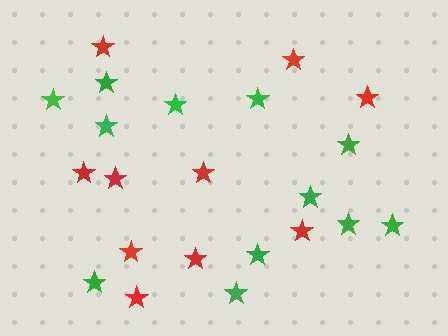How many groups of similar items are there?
There are 2 groups: one group of green stars (12) and one group of red stars (10).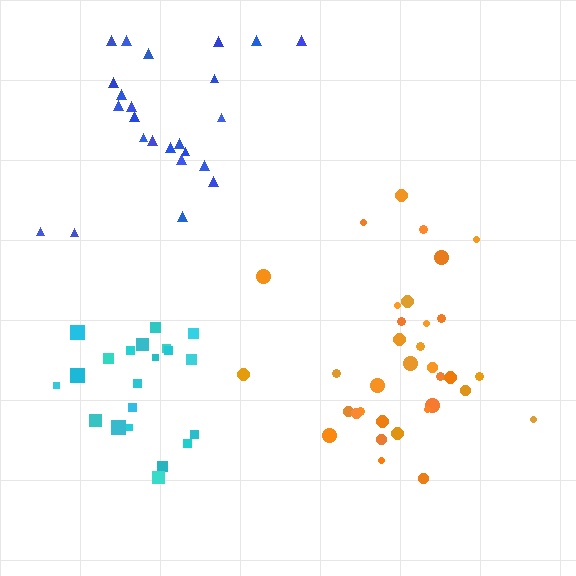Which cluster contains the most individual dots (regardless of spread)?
Orange (34).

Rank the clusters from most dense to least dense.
cyan, orange, blue.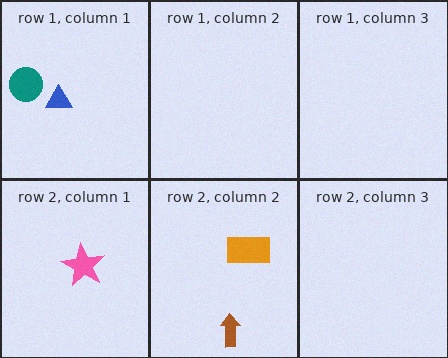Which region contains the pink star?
The row 2, column 1 region.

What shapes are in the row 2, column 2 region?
The brown arrow, the orange rectangle.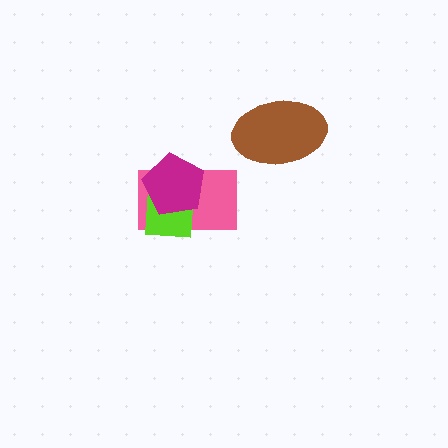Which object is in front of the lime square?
The magenta pentagon is in front of the lime square.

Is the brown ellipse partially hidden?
No, no other shape covers it.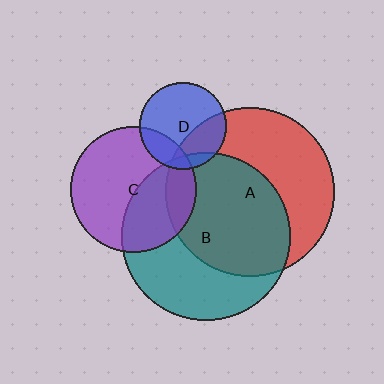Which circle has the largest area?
Circle A (red).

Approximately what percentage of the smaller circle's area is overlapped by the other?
Approximately 30%.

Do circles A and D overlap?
Yes.